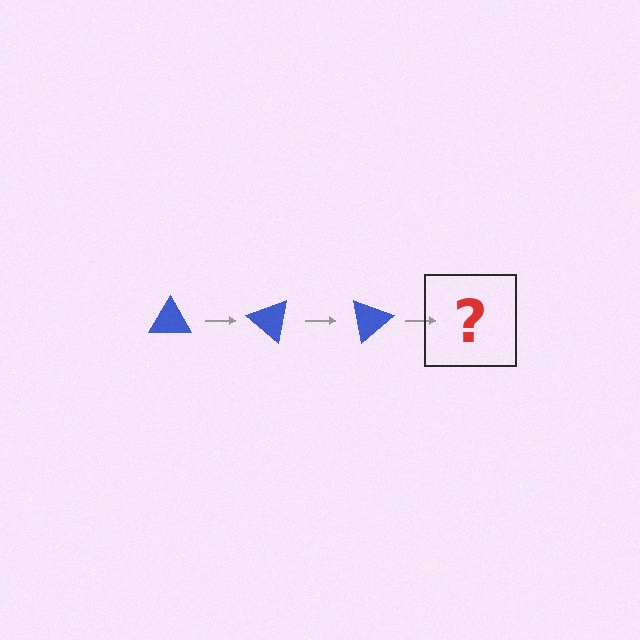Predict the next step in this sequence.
The next step is a blue triangle rotated 120 degrees.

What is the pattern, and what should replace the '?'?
The pattern is that the triangle rotates 40 degrees each step. The '?' should be a blue triangle rotated 120 degrees.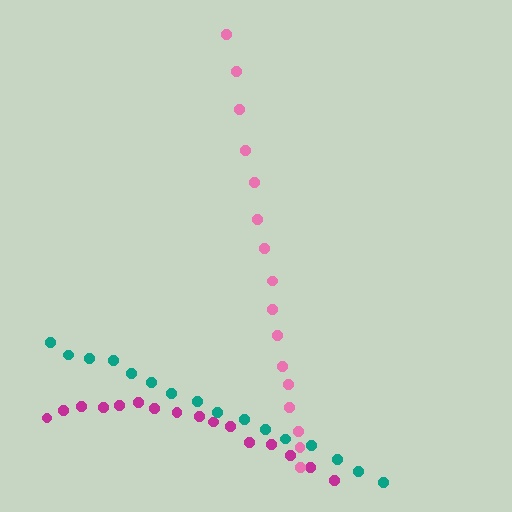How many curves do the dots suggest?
There are 3 distinct paths.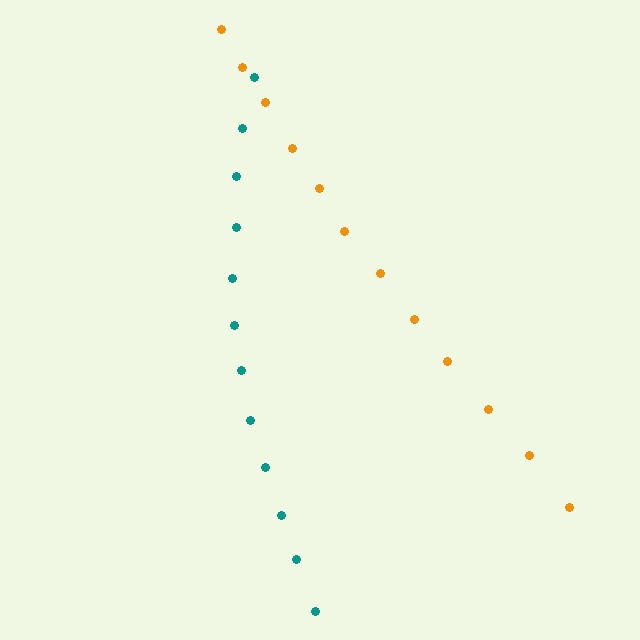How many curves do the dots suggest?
There are 2 distinct paths.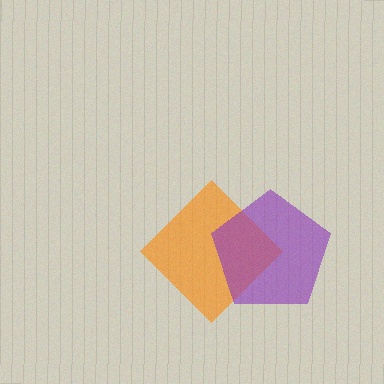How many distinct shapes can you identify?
There are 2 distinct shapes: an orange diamond, a purple pentagon.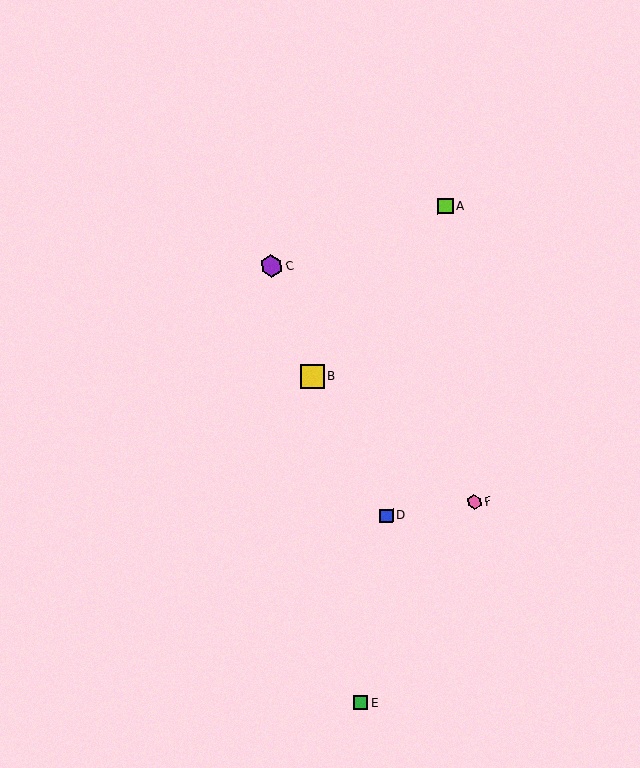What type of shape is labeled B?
Shape B is a yellow square.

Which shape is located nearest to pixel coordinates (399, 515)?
The blue square (labeled D) at (386, 516) is nearest to that location.